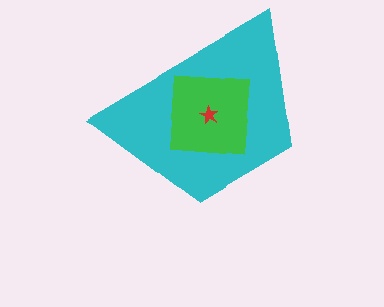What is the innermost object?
The red star.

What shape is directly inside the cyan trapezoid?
The green square.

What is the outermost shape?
The cyan trapezoid.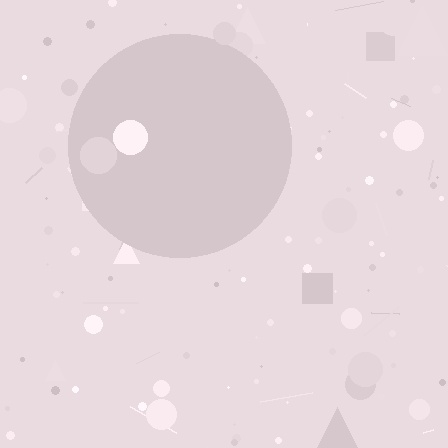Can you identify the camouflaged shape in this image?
The camouflaged shape is a circle.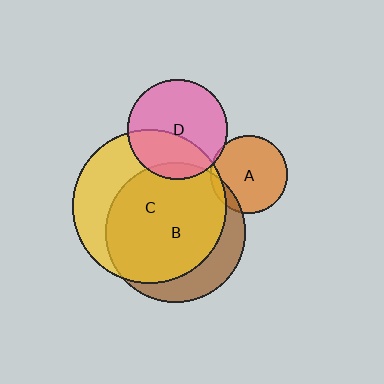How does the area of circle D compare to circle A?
Approximately 1.7 times.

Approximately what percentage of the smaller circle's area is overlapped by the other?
Approximately 5%.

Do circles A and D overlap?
Yes.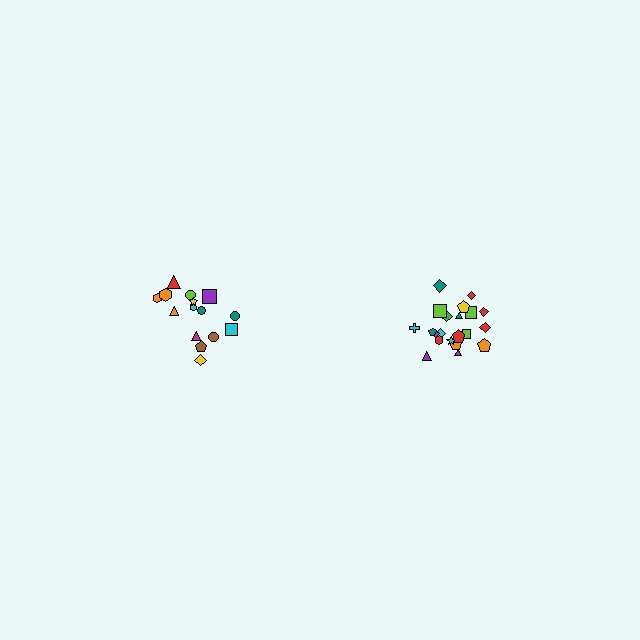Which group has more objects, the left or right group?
The right group.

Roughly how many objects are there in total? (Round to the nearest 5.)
Roughly 35 objects in total.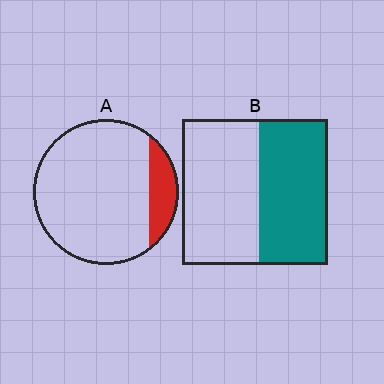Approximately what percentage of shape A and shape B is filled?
A is approximately 15% and B is approximately 45%.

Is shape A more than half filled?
No.